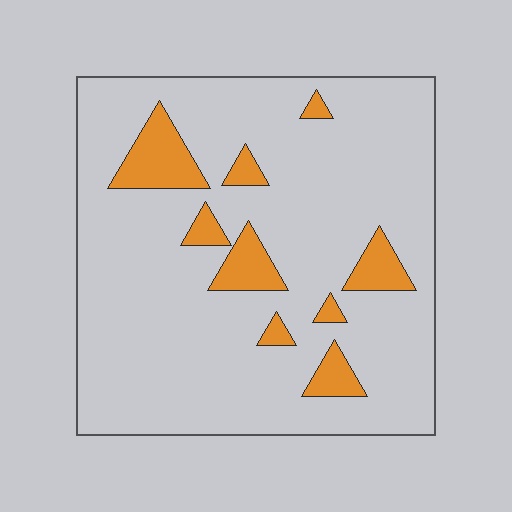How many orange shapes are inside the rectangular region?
9.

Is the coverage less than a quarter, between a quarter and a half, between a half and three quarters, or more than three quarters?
Less than a quarter.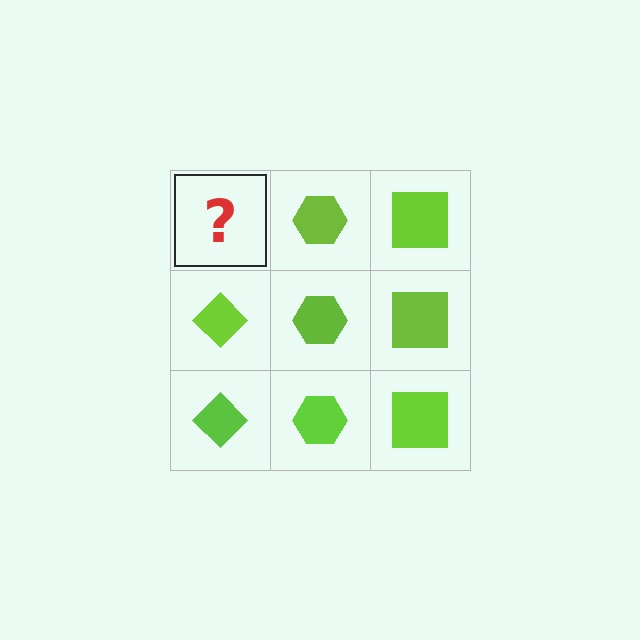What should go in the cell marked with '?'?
The missing cell should contain a lime diamond.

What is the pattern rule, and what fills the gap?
The rule is that each column has a consistent shape. The gap should be filled with a lime diamond.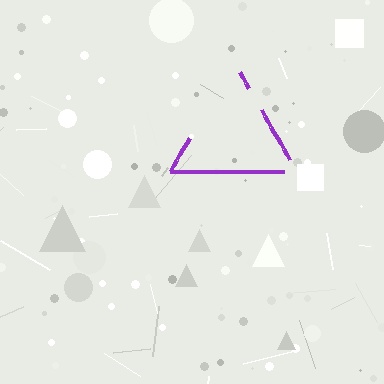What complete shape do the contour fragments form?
The contour fragments form a triangle.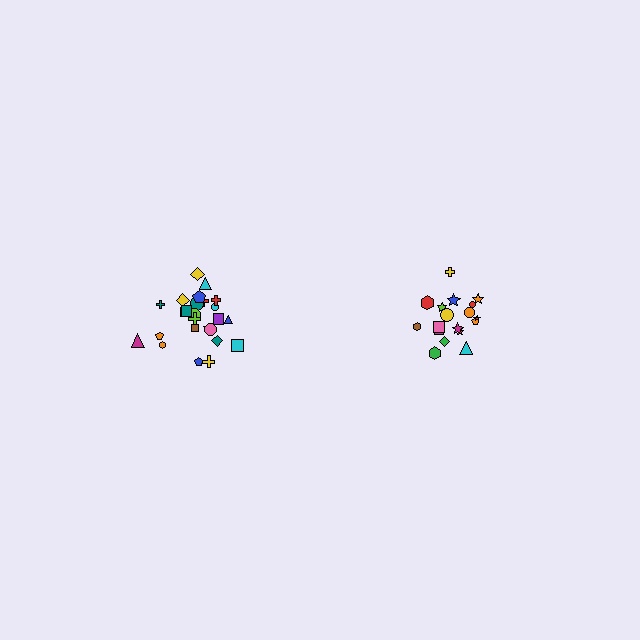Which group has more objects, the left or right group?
The left group.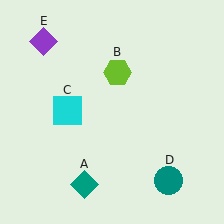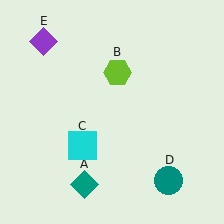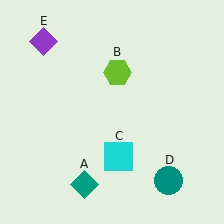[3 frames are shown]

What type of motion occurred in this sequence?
The cyan square (object C) rotated counterclockwise around the center of the scene.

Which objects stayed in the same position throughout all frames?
Teal diamond (object A) and lime hexagon (object B) and teal circle (object D) and purple diamond (object E) remained stationary.